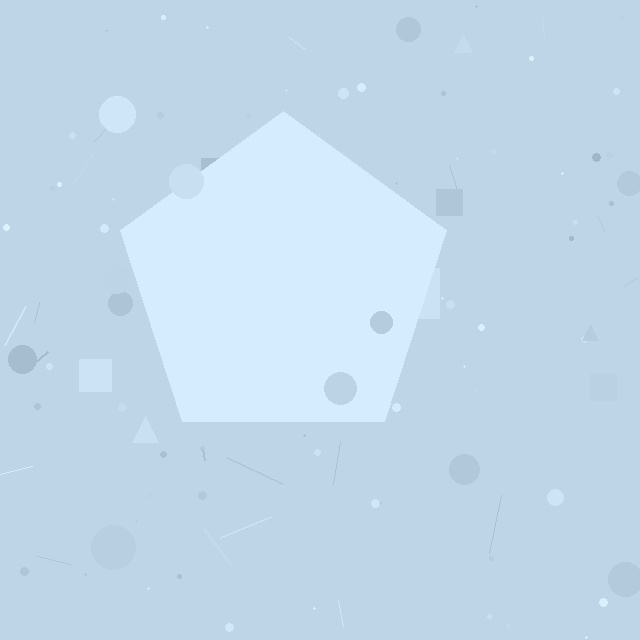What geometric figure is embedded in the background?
A pentagon is embedded in the background.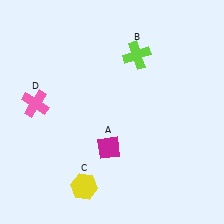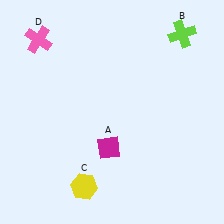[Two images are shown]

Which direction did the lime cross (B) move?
The lime cross (B) moved right.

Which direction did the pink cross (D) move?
The pink cross (D) moved up.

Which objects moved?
The objects that moved are: the lime cross (B), the pink cross (D).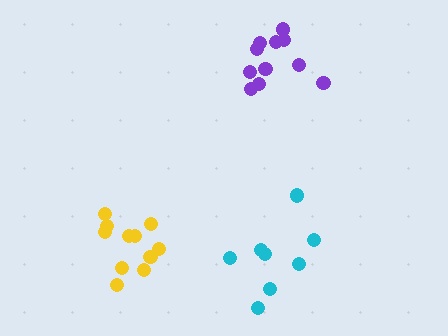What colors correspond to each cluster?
The clusters are colored: yellow, purple, cyan.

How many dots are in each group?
Group 1: 11 dots, Group 2: 11 dots, Group 3: 8 dots (30 total).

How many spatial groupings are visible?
There are 3 spatial groupings.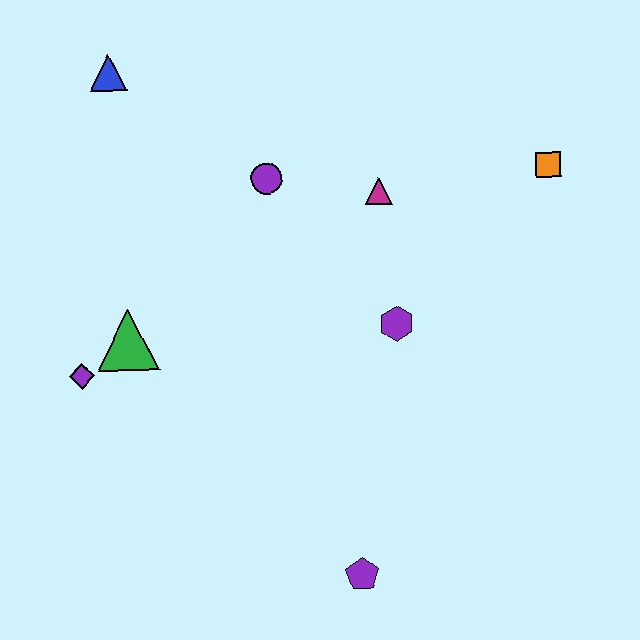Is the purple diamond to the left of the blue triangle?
Yes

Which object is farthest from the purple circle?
The purple pentagon is farthest from the purple circle.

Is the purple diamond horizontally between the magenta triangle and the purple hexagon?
No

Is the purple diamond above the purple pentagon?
Yes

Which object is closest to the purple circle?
The magenta triangle is closest to the purple circle.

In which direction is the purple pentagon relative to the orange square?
The purple pentagon is below the orange square.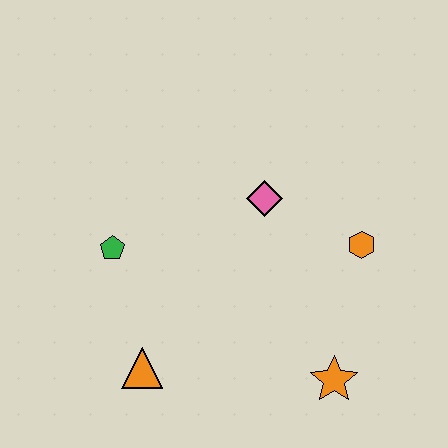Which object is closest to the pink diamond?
The orange hexagon is closest to the pink diamond.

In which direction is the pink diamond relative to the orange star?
The pink diamond is above the orange star.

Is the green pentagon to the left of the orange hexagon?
Yes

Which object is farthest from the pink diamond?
The orange triangle is farthest from the pink diamond.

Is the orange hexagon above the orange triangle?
Yes